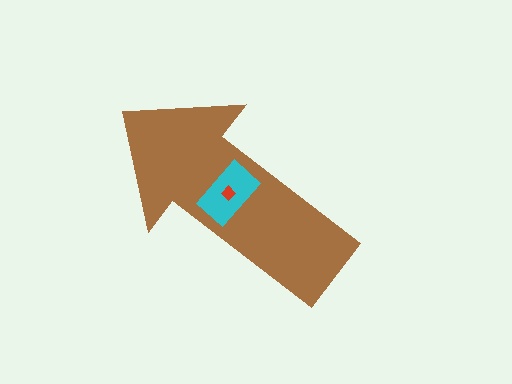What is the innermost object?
The red diamond.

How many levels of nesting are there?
3.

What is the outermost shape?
The brown arrow.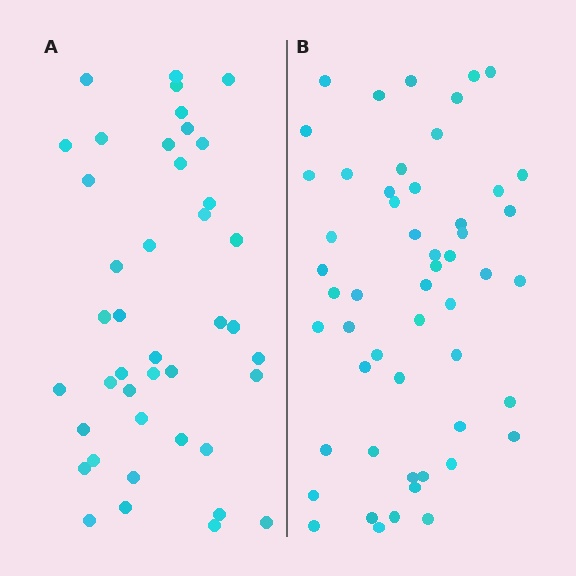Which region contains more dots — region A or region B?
Region B (the right region) has more dots.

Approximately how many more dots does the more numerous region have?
Region B has roughly 12 or so more dots than region A.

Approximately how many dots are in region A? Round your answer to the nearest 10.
About 40 dots. (The exact count is 42, which rounds to 40.)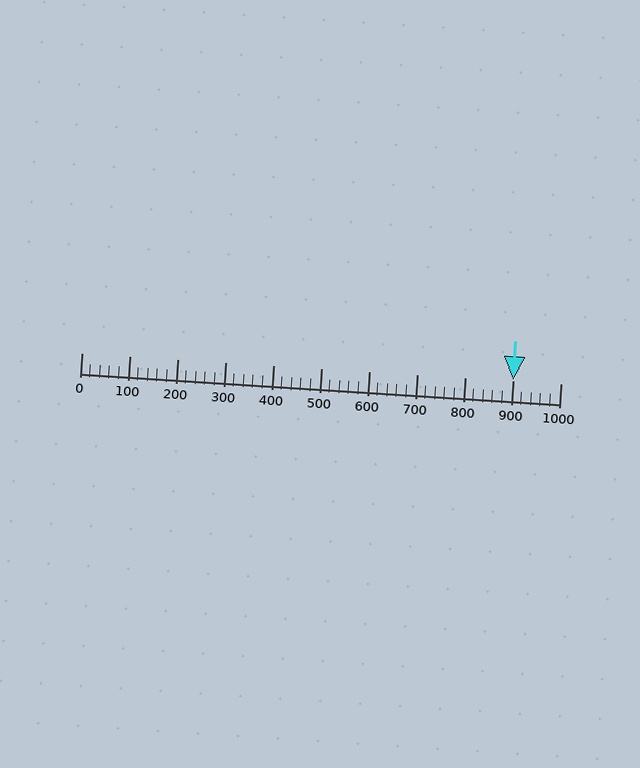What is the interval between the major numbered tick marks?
The major tick marks are spaced 100 units apart.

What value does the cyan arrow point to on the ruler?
The cyan arrow points to approximately 900.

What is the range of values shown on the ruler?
The ruler shows values from 0 to 1000.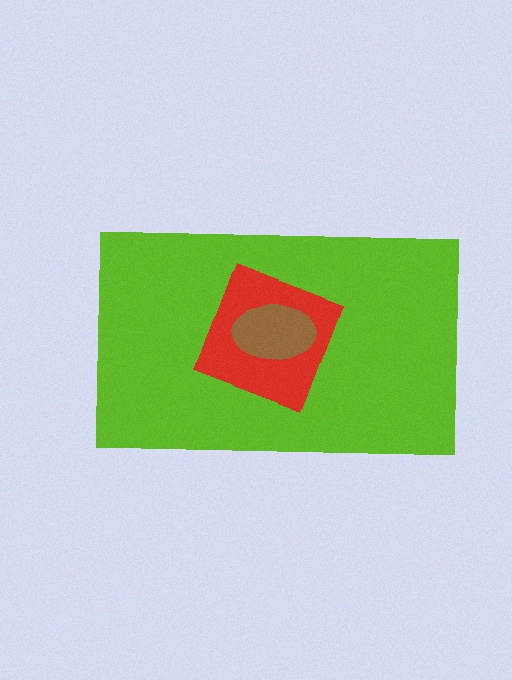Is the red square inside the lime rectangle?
Yes.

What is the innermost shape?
The brown ellipse.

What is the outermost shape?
The lime rectangle.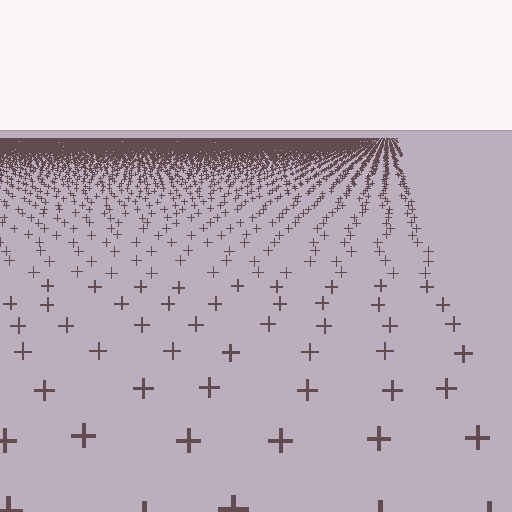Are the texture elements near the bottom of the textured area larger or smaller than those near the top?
Larger. Near the bottom, elements are closer to the viewer and appear at a bigger on-screen size.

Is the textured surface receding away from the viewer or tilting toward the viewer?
The surface is receding away from the viewer. Texture elements get smaller and denser toward the top.